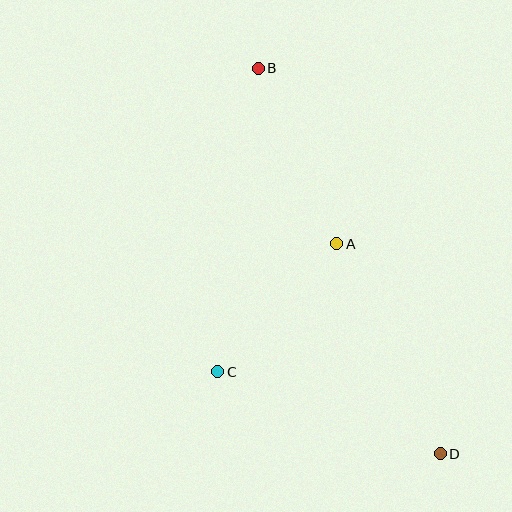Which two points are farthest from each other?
Points B and D are farthest from each other.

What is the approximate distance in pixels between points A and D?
The distance between A and D is approximately 234 pixels.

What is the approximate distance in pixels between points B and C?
The distance between B and C is approximately 306 pixels.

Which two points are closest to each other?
Points A and C are closest to each other.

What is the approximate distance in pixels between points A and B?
The distance between A and B is approximately 192 pixels.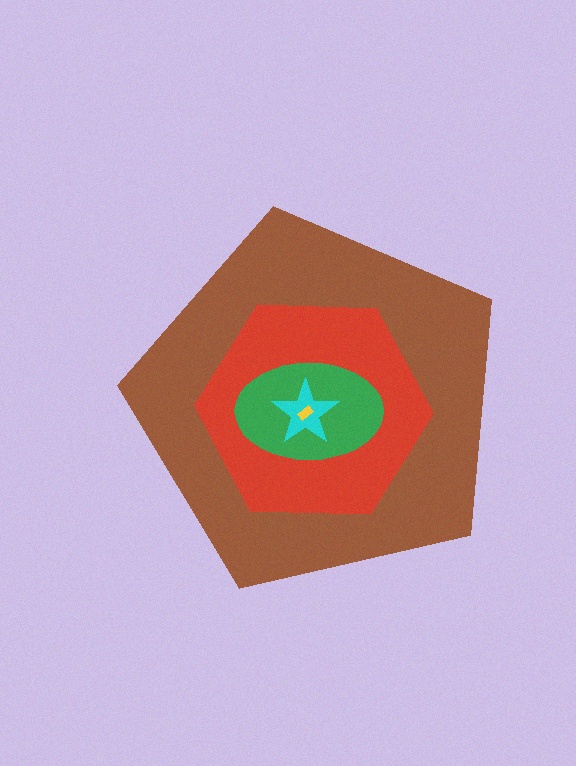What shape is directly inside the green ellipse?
The cyan star.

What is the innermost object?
The yellow rectangle.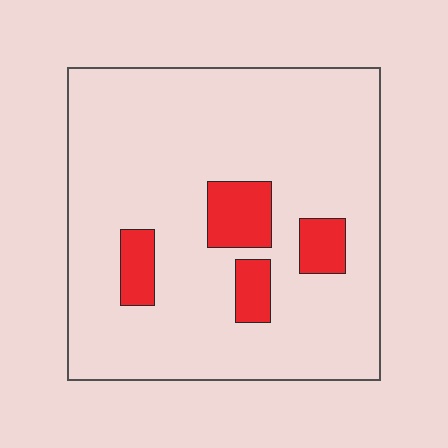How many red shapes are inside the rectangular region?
4.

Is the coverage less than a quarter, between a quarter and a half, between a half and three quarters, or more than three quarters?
Less than a quarter.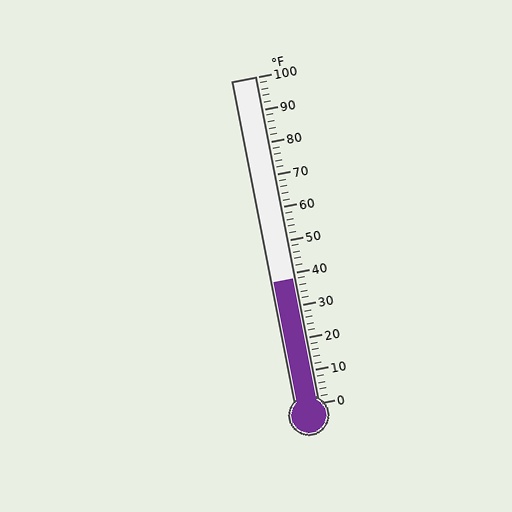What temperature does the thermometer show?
The thermometer shows approximately 38°F.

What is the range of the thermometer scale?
The thermometer scale ranges from 0°F to 100°F.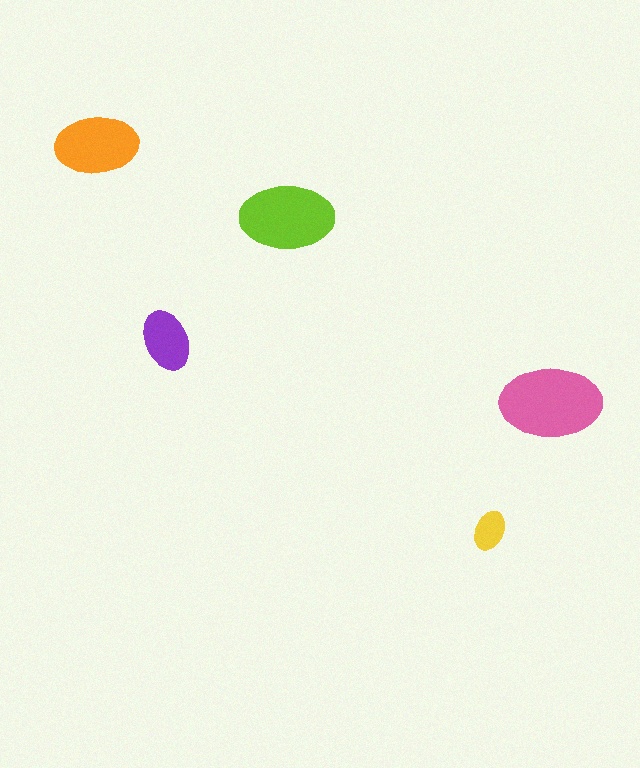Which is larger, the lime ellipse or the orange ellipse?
The lime one.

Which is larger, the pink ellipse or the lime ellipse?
The pink one.